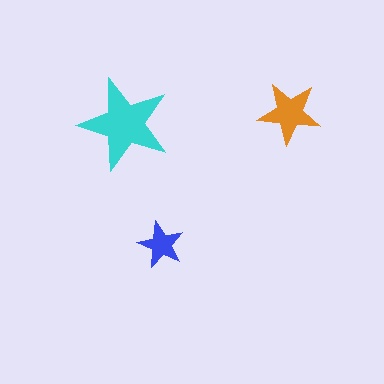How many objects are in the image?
There are 3 objects in the image.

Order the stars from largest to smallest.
the cyan one, the orange one, the blue one.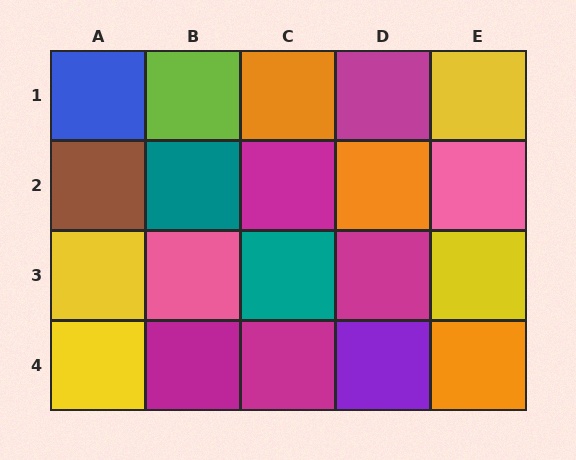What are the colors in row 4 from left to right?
Yellow, magenta, magenta, purple, orange.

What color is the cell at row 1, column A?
Blue.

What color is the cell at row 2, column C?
Magenta.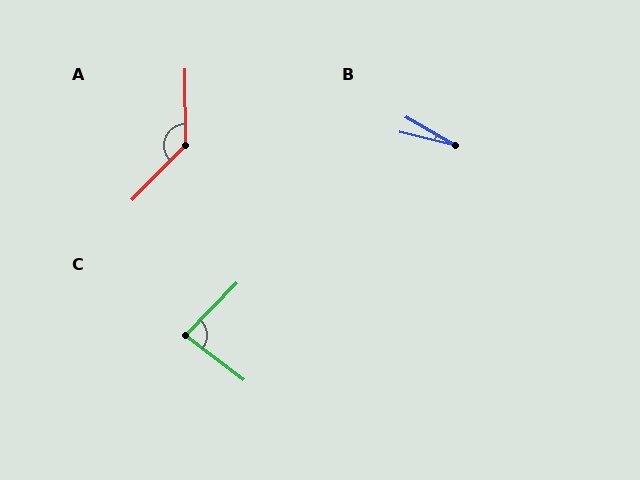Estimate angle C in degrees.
Approximately 83 degrees.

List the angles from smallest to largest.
B (16°), C (83°), A (135°).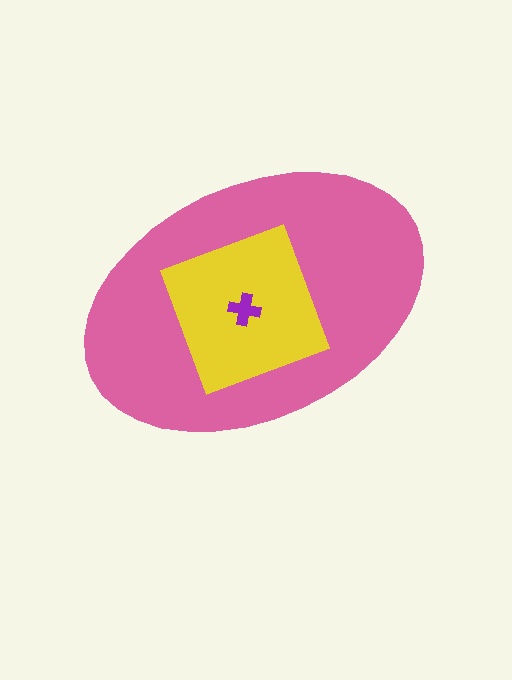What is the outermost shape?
The pink ellipse.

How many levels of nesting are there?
3.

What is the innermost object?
The purple cross.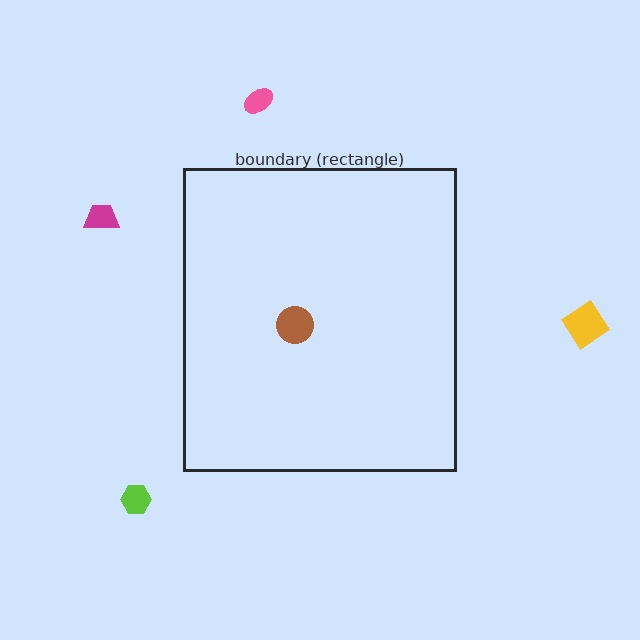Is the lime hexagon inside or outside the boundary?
Outside.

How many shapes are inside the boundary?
1 inside, 4 outside.